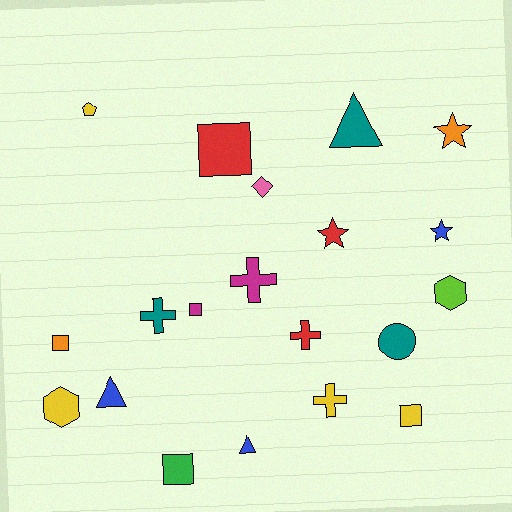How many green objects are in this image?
There is 1 green object.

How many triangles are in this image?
There are 3 triangles.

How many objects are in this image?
There are 20 objects.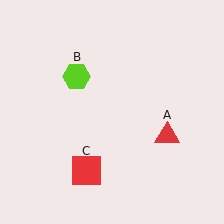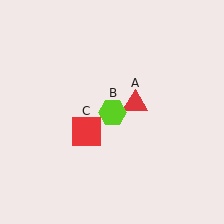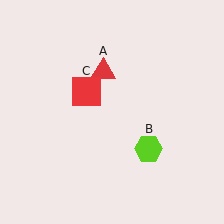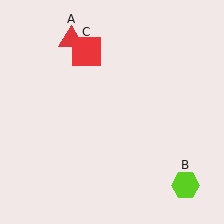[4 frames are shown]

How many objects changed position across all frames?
3 objects changed position: red triangle (object A), lime hexagon (object B), red square (object C).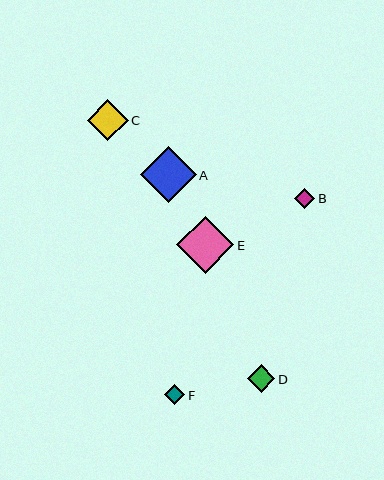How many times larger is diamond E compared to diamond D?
Diamond E is approximately 2.1 times the size of diamond D.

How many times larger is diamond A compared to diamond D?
Diamond A is approximately 2.0 times the size of diamond D.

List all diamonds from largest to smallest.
From largest to smallest: E, A, C, D, B, F.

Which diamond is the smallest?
Diamond F is the smallest with a size of approximately 20 pixels.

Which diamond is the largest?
Diamond E is the largest with a size of approximately 57 pixels.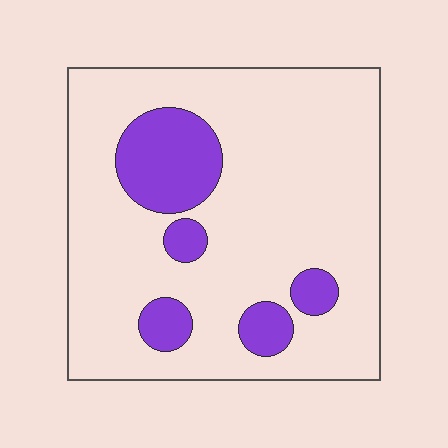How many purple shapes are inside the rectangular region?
5.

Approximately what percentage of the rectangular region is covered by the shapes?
Approximately 20%.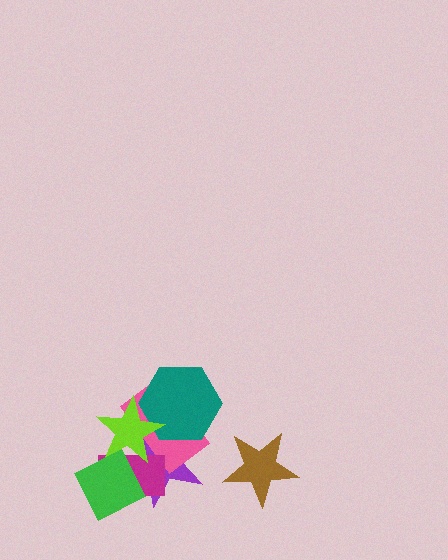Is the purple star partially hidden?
Yes, it is partially covered by another shape.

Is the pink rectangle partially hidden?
Yes, it is partially covered by another shape.